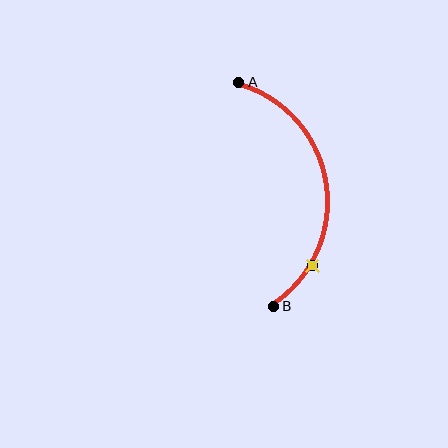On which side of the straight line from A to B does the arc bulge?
The arc bulges to the right of the straight line connecting A and B.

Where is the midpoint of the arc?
The arc midpoint is the point on the curve farthest from the straight line joining A and B. It sits to the right of that line.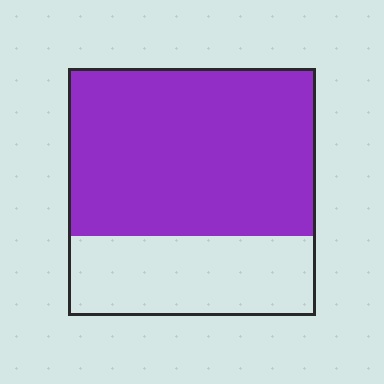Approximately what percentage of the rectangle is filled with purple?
Approximately 70%.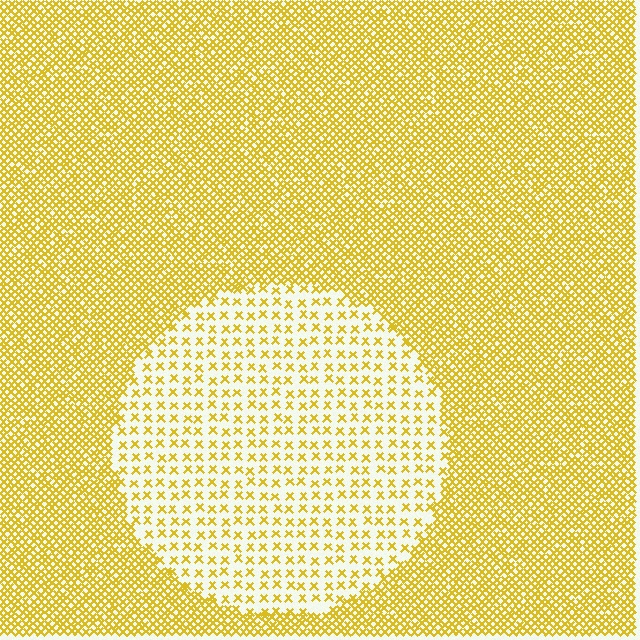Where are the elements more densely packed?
The elements are more densely packed outside the circle boundary.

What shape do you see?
I see a circle.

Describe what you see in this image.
The image contains small yellow elements arranged at two different densities. A circle-shaped region is visible where the elements are less densely packed than the surrounding area.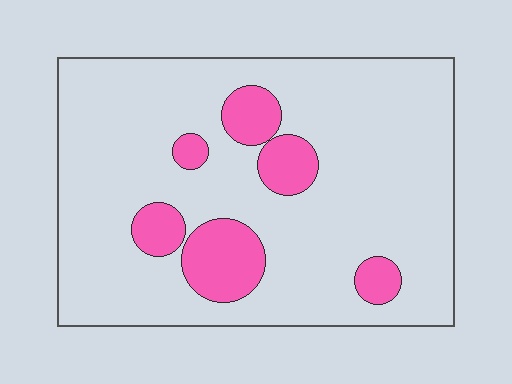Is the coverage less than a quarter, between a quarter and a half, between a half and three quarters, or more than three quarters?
Less than a quarter.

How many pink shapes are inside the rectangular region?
6.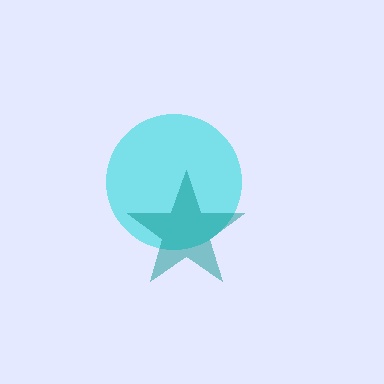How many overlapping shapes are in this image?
There are 2 overlapping shapes in the image.